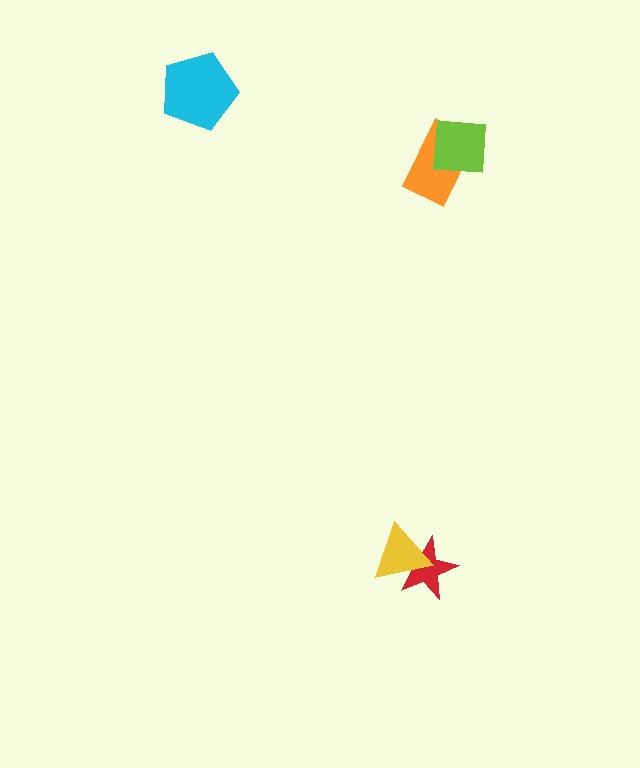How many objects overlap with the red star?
1 object overlaps with the red star.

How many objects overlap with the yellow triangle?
1 object overlaps with the yellow triangle.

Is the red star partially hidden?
Yes, it is partially covered by another shape.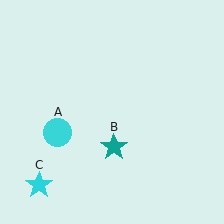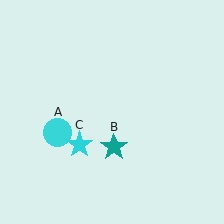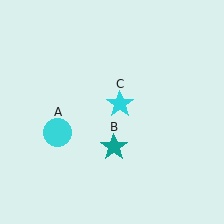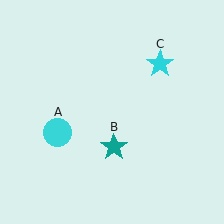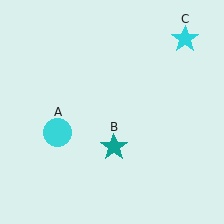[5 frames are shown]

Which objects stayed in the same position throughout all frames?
Cyan circle (object A) and teal star (object B) remained stationary.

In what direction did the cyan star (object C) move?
The cyan star (object C) moved up and to the right.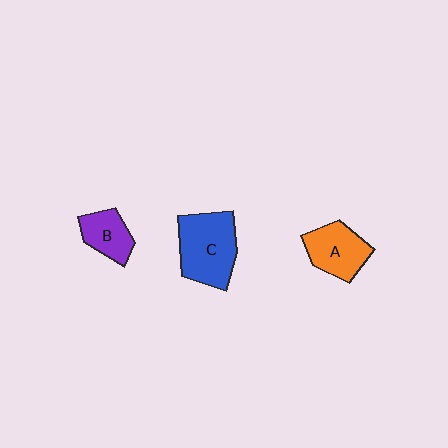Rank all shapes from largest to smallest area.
From largest to smallest: C (blue), A (orange), B (purple).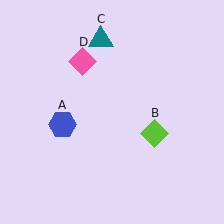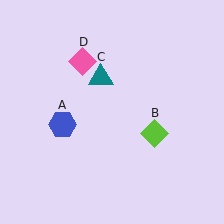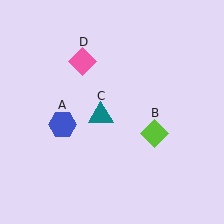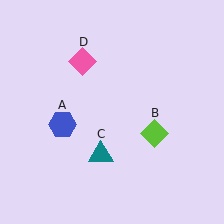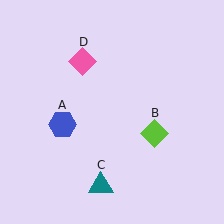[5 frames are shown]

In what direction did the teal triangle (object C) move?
The teal triangle (object C) moved down.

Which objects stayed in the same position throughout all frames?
Blue hexagon (object A) and lime diamond (object B) and pink diamond (object D) remained stationary.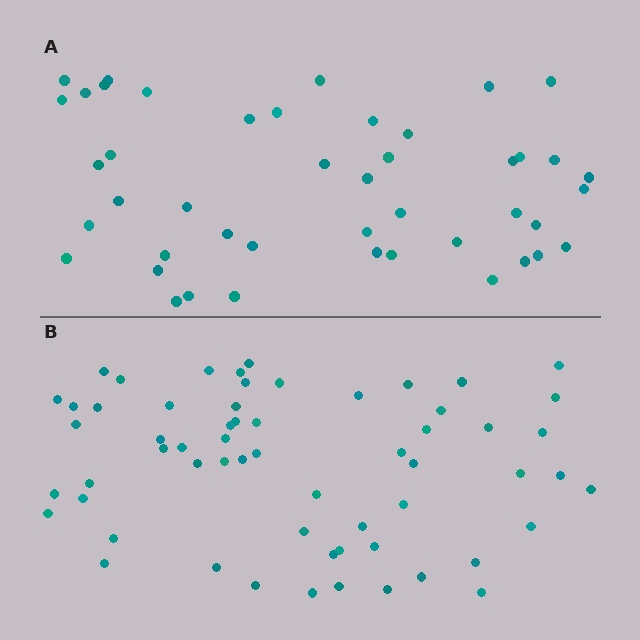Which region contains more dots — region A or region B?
Region B (the bottom region) has more dots.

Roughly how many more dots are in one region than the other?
Region B has approximately 15 more dots than region A.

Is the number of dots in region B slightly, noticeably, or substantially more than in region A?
Region B has noticeably more, but not dramatically so. The ratio is roughly 1.3 to 1.